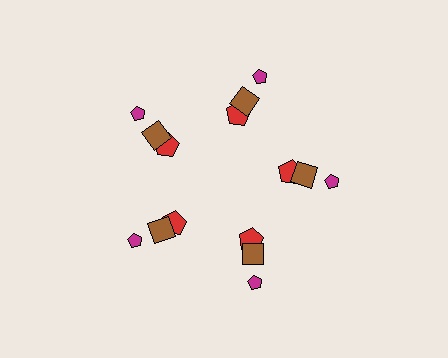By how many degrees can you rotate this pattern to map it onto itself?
The pattern maps onto itself every 72 degrees of rotation.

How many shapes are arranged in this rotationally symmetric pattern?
There are 15 shapes, arranged in 5 groups of 3.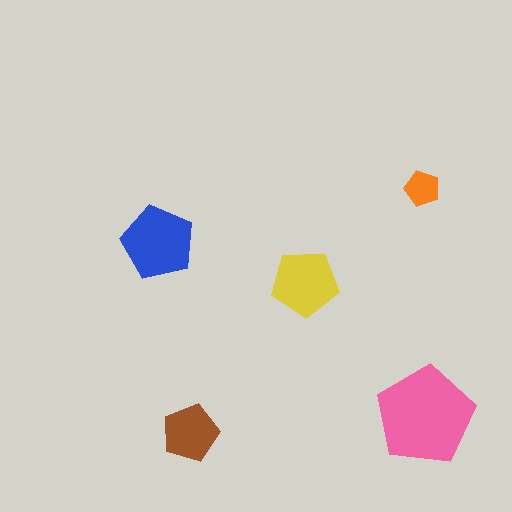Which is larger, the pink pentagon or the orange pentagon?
The pink one.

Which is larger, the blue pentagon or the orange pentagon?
The blue one.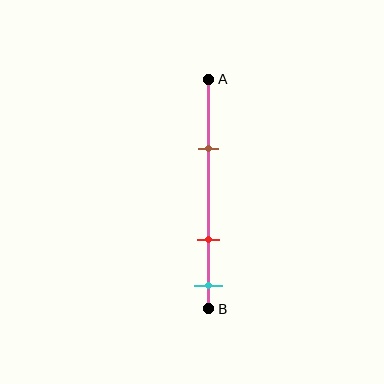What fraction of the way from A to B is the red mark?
The red mark is approximately 70% (0.7) of the way from A to B.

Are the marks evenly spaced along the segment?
No, the marks are not evenly spaced.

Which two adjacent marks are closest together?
The red and cyan marks are the closest adjacent pair.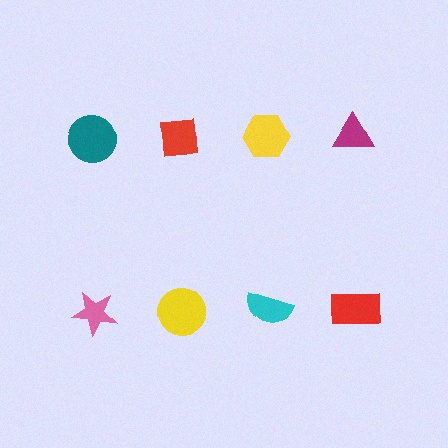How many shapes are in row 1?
4 shapes.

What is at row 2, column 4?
A red rectangle.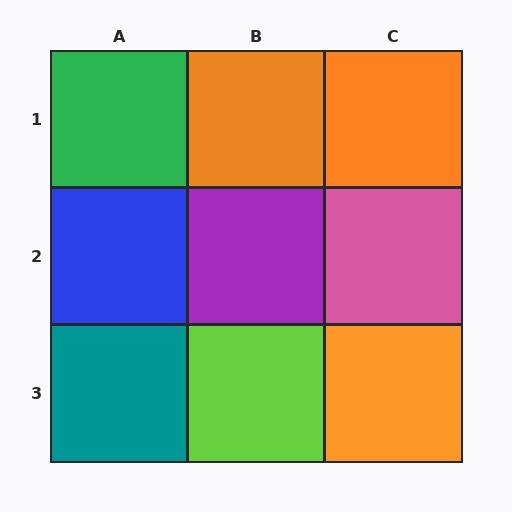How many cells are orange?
3 cells are orange.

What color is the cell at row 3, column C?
Orange.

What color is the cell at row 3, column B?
Lime.